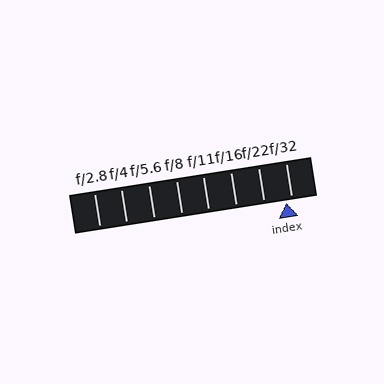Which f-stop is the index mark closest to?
The index mark is closest to f/32.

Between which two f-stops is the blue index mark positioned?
The index mark is between f/22 and f/32.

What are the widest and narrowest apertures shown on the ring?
The widest aperture shown is f/2.8 and the narrowest is f/32.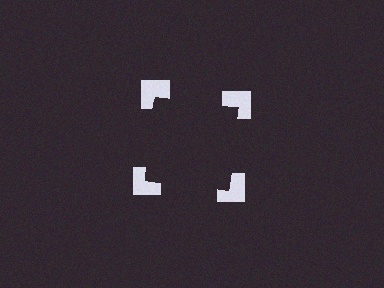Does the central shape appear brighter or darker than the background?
It typically appears slightly darker than the background, even though no actual brightness change is drawn.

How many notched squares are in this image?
There are 4 — one at each vertex of the illusory square.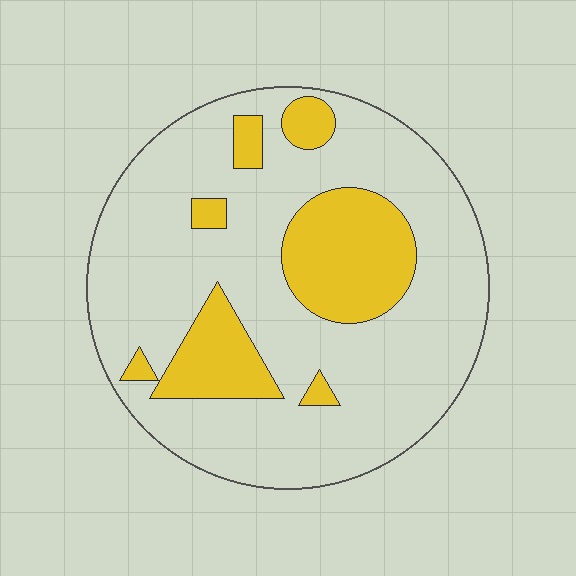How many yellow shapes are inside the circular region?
7.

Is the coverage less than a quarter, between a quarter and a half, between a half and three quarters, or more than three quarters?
Less than a quarter.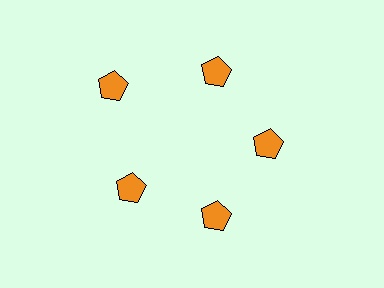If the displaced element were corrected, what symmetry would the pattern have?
It would have 5-fold rotational symmetry — the pattern would map onto itself every 72 degrees.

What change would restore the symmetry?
The symmetry would be restored by moving it inward, back onto the ring so that all 5 pentagons sit at equal angles and equal distance from the center.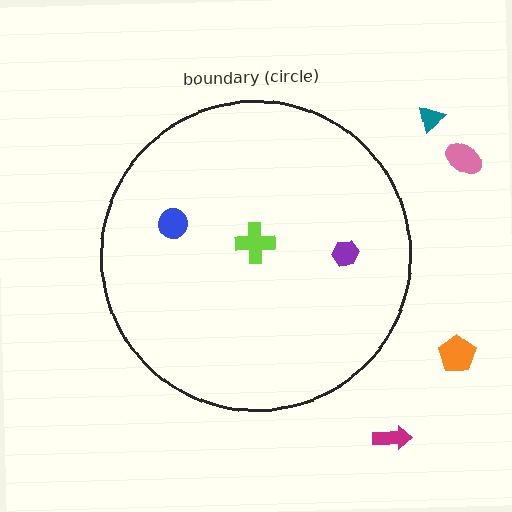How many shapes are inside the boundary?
3 inside, 4 outside.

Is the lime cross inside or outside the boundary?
Inside.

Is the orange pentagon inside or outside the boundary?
Outside.